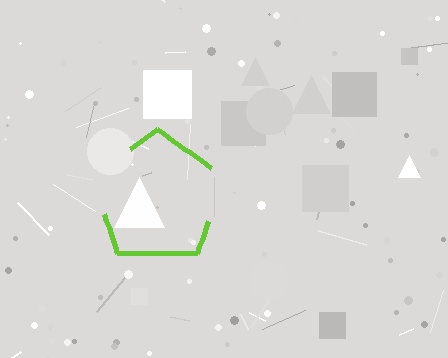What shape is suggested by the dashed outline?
The dashed outline suggests a pentagon.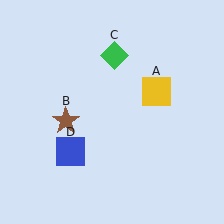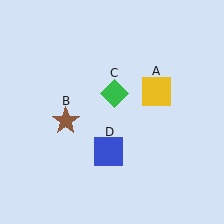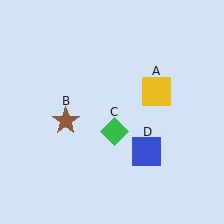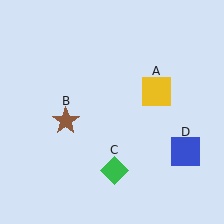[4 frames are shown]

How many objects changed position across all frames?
2 objects changed position: green diamond (object C), blue square (object D).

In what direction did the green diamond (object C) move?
The green diamond (object C) moved down.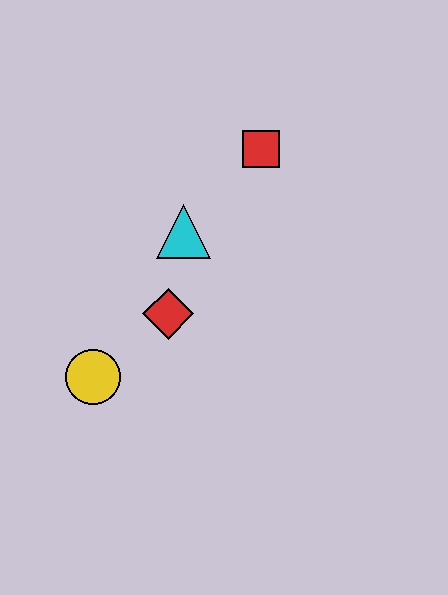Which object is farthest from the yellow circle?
The red square is farthest from the yellow circle.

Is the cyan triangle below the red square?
Yes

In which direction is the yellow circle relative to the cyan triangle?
The yellow circle is below the cyan triangle.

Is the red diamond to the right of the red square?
No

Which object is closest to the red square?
The cyan triangle is closest to the red square.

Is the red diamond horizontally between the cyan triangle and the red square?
No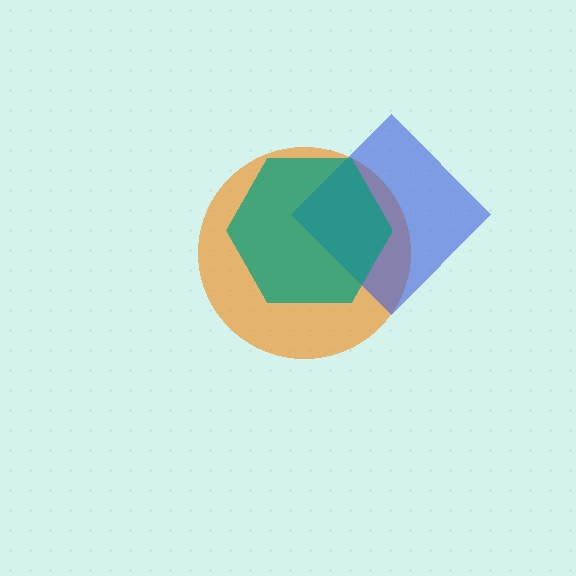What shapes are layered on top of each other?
The layered shapes are: an orange circle, a blue diamond, a teal hexagon.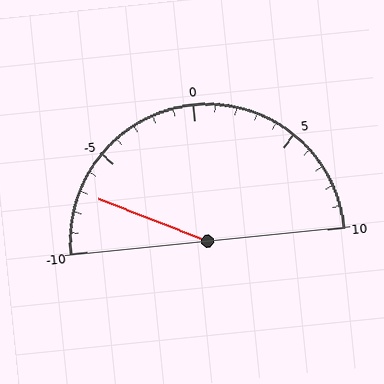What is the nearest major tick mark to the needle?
The nearest major tick mark is -5.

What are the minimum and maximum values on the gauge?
The gauge ranges from -10 to 10.